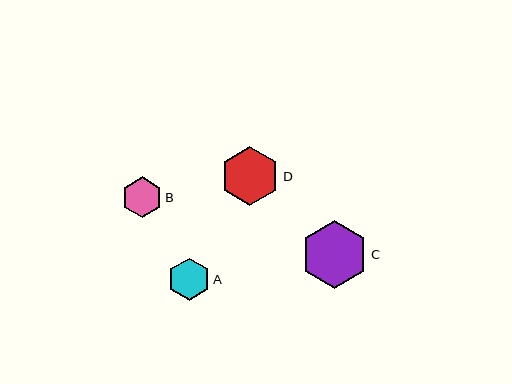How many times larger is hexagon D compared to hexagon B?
Hexagon D is approximately 1.5 times the size of hexagon B.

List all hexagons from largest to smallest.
From largest to smallest: C, D, A, B.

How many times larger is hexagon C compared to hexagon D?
Hexagon C is approximately 1.1 times the size of hexagon D.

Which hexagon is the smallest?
Hexagon B is the smallest with a size of approximately 41 pixels.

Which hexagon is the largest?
Hexagon C is the largest with a size of approximately 67 pixels.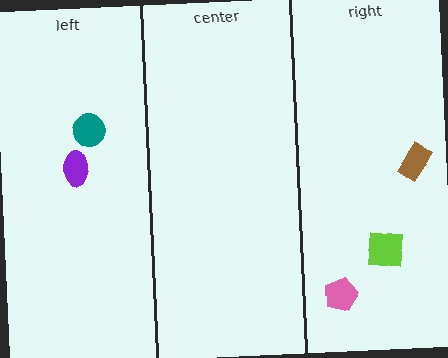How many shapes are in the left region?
2.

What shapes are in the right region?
The pink pentagon, the brown rectangle, the lime square.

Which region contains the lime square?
The right region.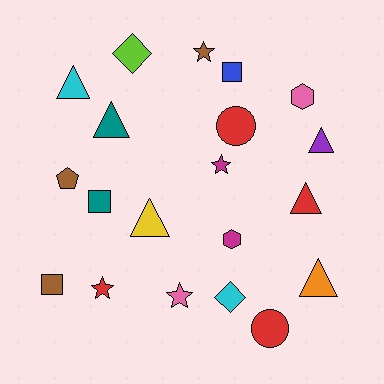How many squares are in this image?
There are 3 squares.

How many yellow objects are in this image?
There is 1 yellow object.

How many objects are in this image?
There are 20 objects.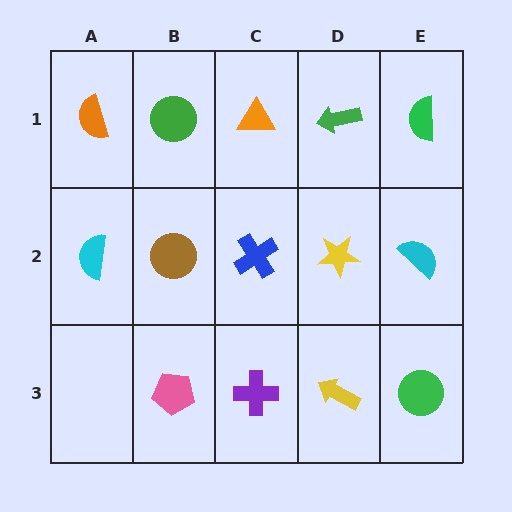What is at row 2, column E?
A cyan semicircle.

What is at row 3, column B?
A pink pentagon.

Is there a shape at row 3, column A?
No, that cell is empty.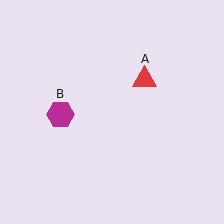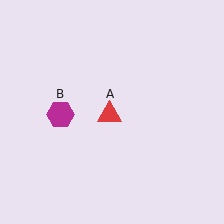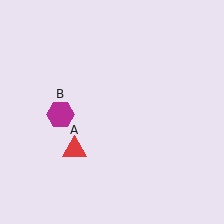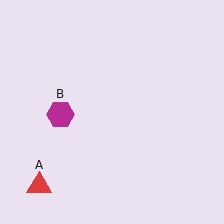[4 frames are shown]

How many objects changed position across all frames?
1 object changed position: red triangle (object A).